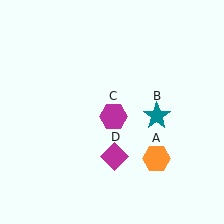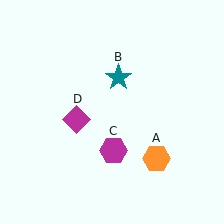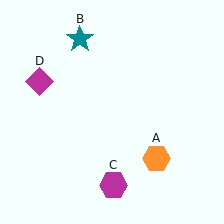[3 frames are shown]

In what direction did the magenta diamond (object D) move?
The magenta diamond (object D) moved up and to the left.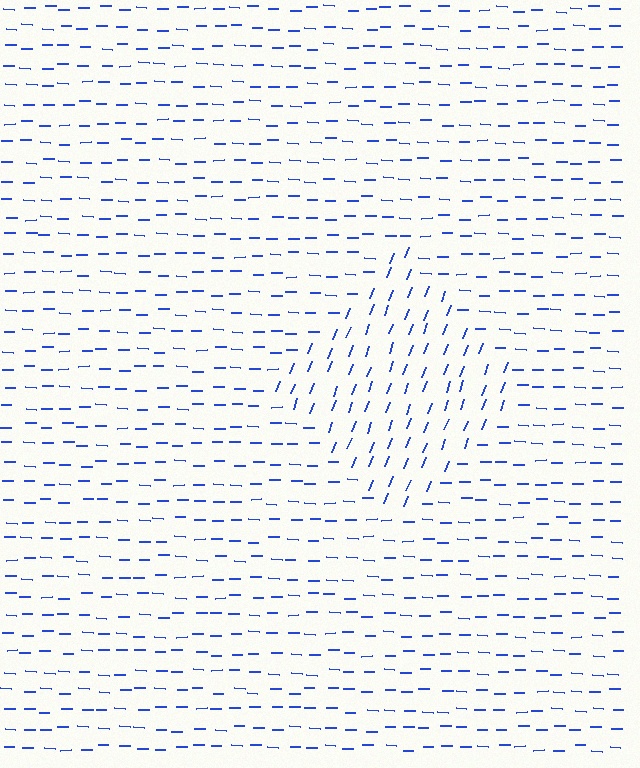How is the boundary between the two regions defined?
The boundary is defined purely by a change in line orientation (approximately 70 degrees difference). All lines are the same color and thickness.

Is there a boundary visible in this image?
Yes, there is a texture boundary formed by a change in line orientation.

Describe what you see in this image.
The image is filled with small blue line segments. A diamond region in the image has lines oriented differently from the surrounding lines, creating a visible texture boundary.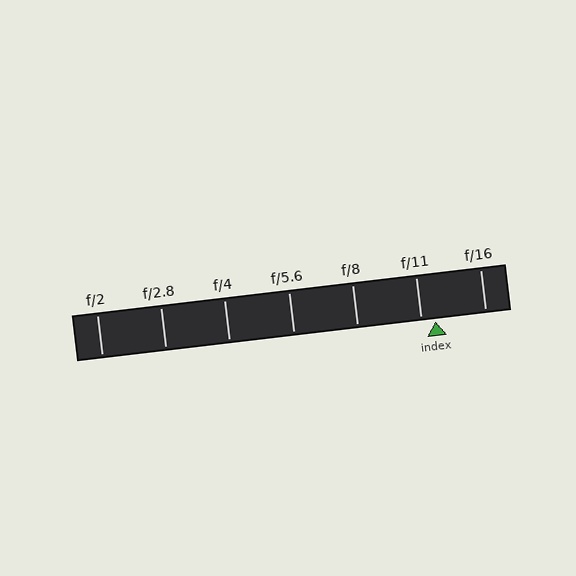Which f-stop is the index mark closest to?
The index mark is closest to f/11.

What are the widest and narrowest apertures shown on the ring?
The widest aperture shown is f/2 and the narrowest is f/16.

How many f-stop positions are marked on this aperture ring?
There are 7 f-stop positions marked.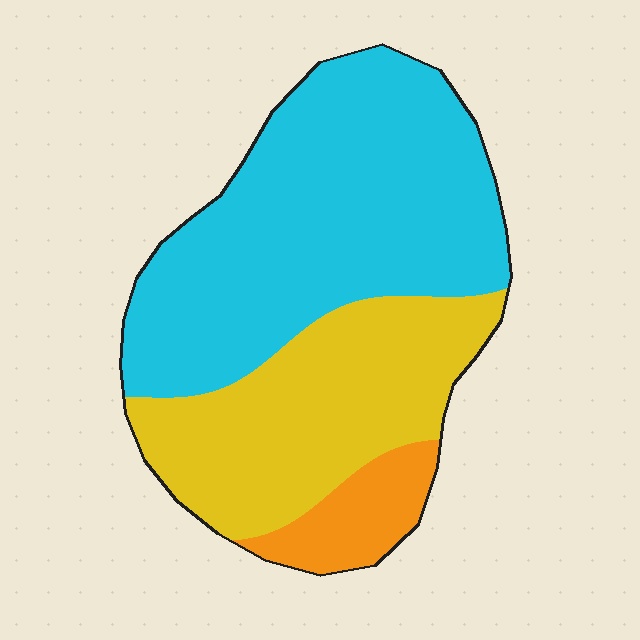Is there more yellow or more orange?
Yellow.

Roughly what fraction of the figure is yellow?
Yellow covers around 35% of the figure.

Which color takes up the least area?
Orange, at roughly 10%.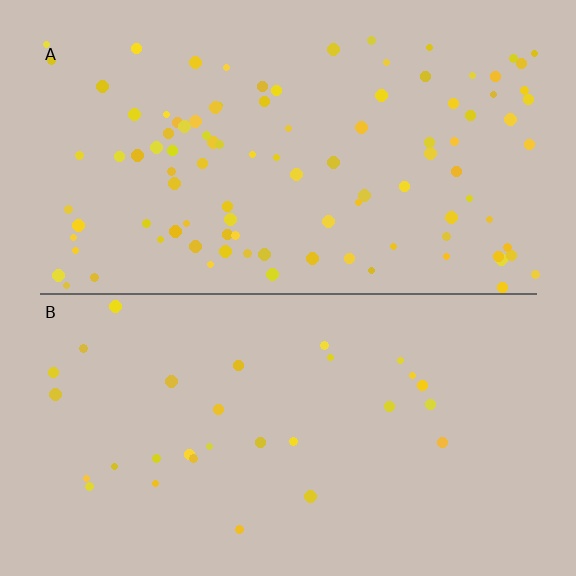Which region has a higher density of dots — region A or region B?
A (the top).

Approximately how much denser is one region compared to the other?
Approximately 3.4× — region A over region B.